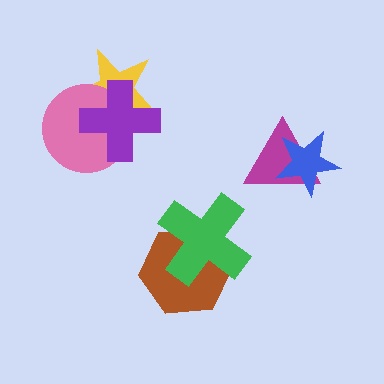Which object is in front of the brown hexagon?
The green cross is in front of the brown hexagon.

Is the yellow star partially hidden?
Yes, it is partially covered by another shape.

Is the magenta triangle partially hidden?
Yes, it is partially covered by another shape.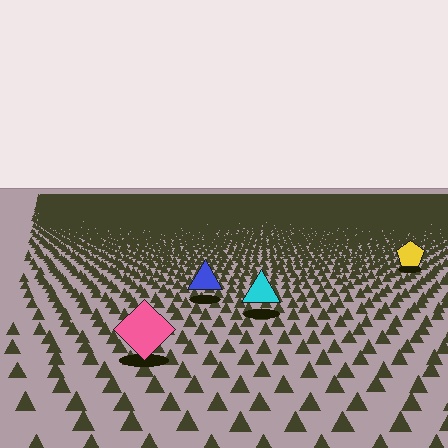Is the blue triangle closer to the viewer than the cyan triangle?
No. The cyan triangle is closer — you can tell from the texture gradient: the ground texture is coarser near it.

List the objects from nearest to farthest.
From nearest to farthest: the pink diamond, the cyan triangle, the blue triangle, the yellow pentagon.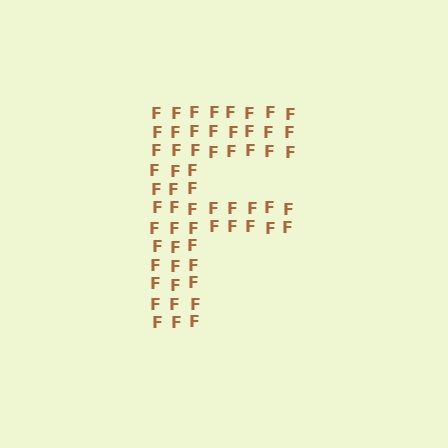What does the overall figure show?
The overall figure shows the letter F.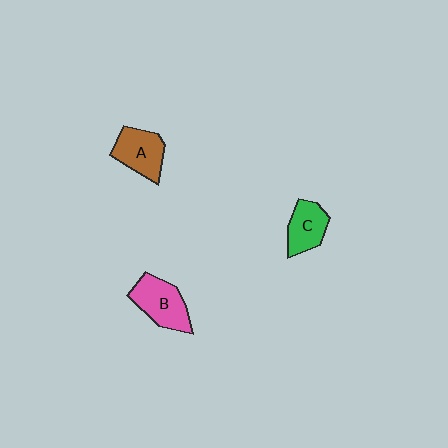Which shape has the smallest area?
Shape C (green).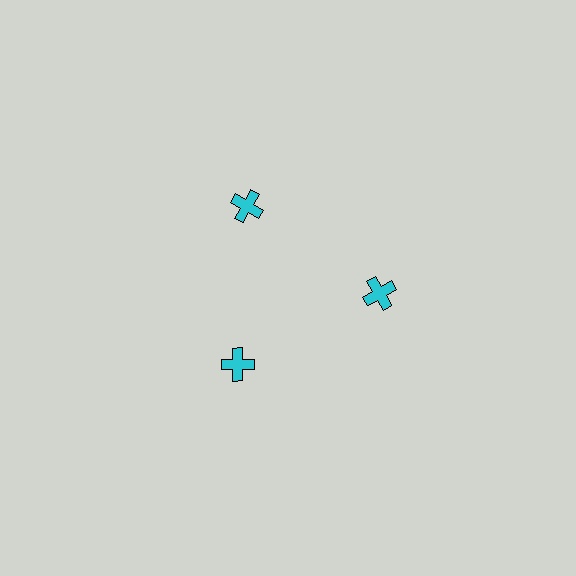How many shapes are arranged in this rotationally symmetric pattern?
There are 3 shapes, arranged in 3 groups of 1.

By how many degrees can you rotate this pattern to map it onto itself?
The pattern maps onto itself every 120 degrees of rotation.